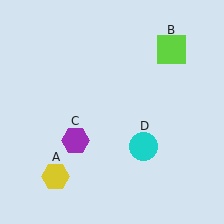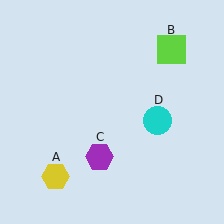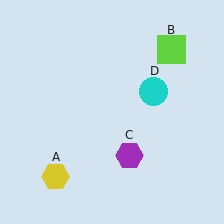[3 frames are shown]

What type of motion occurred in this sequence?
The purple hexagon (object C), cyan circle (object D) rotated counterclockwise around the center of the scene.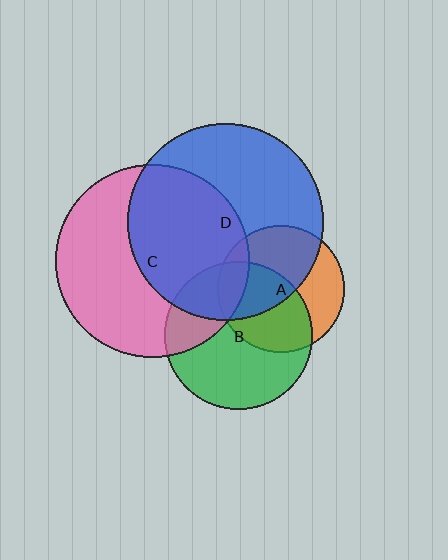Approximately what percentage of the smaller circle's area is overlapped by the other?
Approximately 50%.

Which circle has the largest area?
Circle D (blue).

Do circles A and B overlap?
Yes.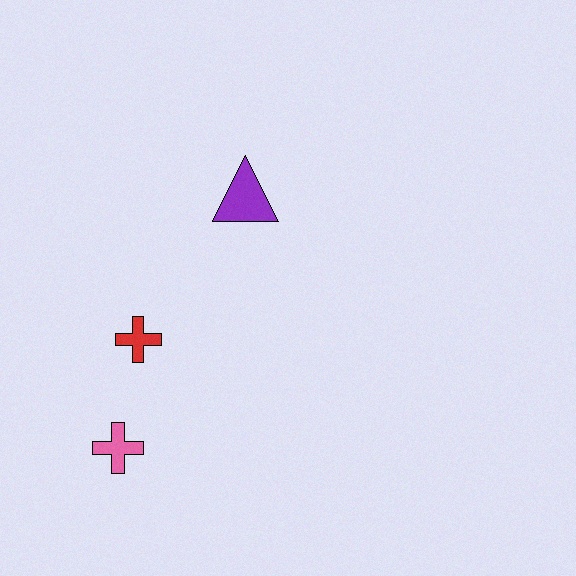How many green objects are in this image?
There are no green objects.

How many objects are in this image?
There are 3 objects.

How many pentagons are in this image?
There are no pentagons.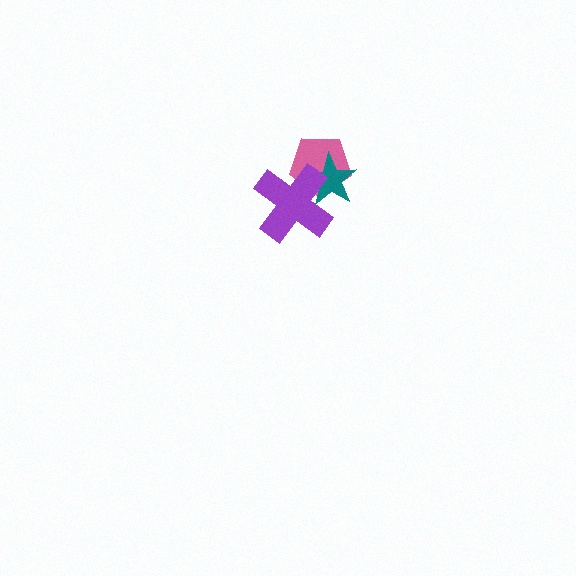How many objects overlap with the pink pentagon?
2 objects overlap with the pink pentagon.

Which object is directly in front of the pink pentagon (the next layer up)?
The teal star is directly in front of the pink pentagon.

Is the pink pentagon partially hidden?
Yes, it is partially covered by another shape.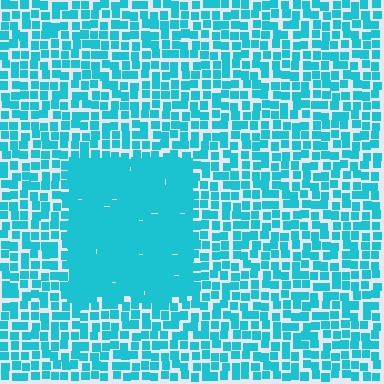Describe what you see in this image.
The image contains small cyan elements arranged at two different densities. A rectangle-shaped region is visible where the elements are more densely packed than the surrounding area.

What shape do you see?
I see a rectangle.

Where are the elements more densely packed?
The elements are more densely packed inside the rectangle boundary.